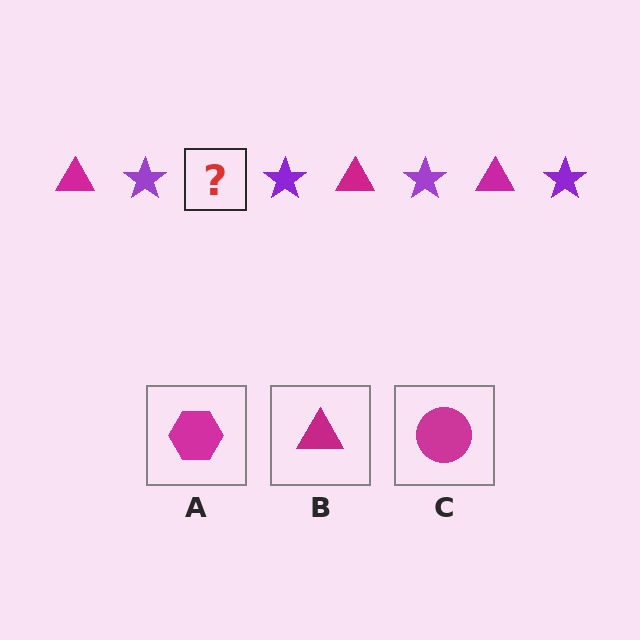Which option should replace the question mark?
Option B.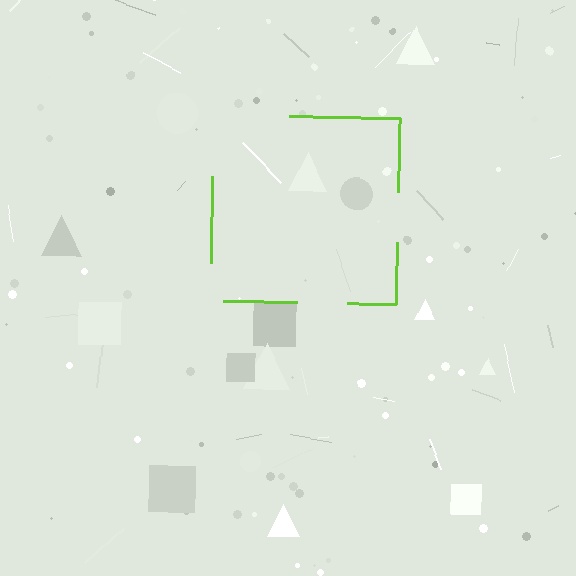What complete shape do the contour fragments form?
The contour fragments form a square.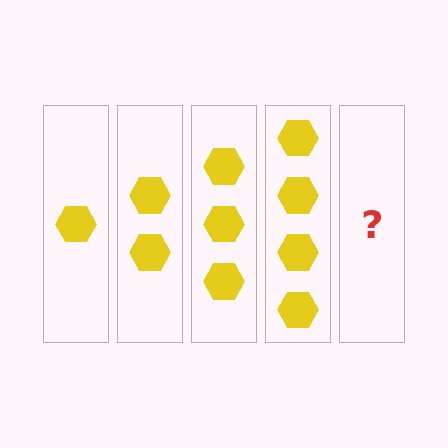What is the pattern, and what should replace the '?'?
The pattern is that each step adds one more hexagon. The '?' should be 5 hexagons.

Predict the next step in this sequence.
The next step is 5 hexagons.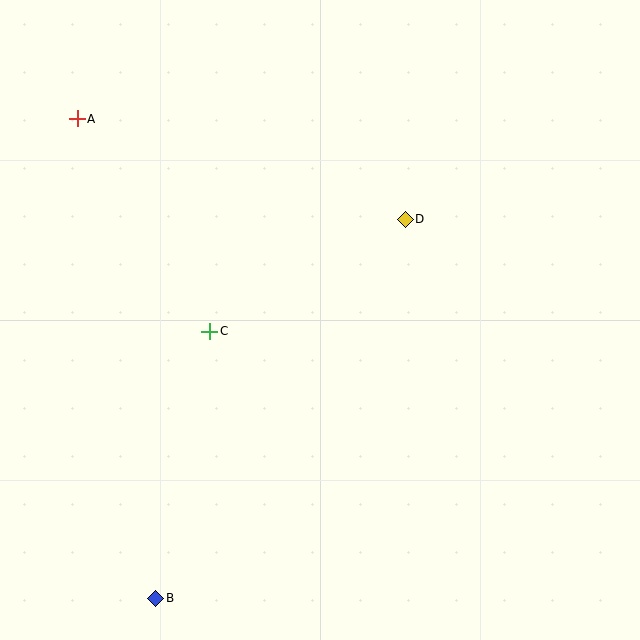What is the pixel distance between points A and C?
The distance between A and C is 251 pixels.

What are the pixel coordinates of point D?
Point D is at (405, 219).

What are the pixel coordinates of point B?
Point B is at (156, 598).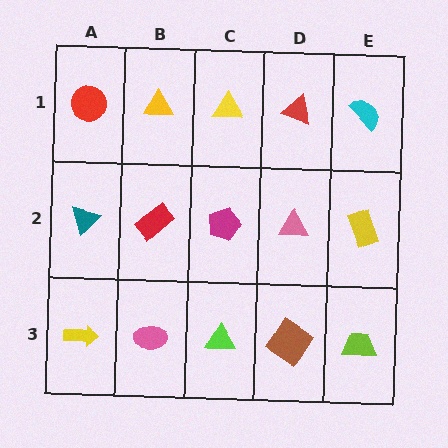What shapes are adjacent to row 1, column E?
A yellow rectangle (row 2, column E), a red triangle (row 1, column D).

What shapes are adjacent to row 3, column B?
A red rectangle (row 2, column B), a yellow arrow (row 3, column A), a lime triangle (row 3, column C).